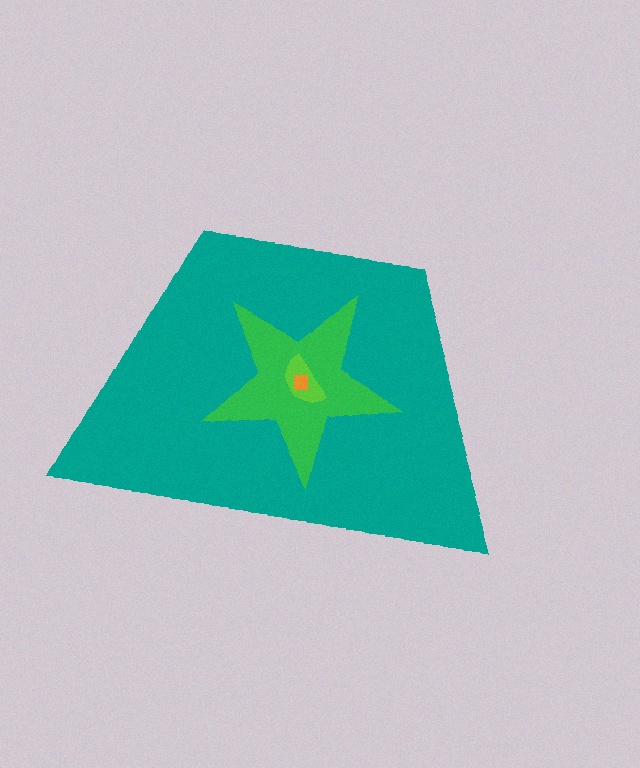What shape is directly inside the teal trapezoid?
The green star.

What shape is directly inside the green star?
The lime semicircle.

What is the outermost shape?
The teal trapezoid.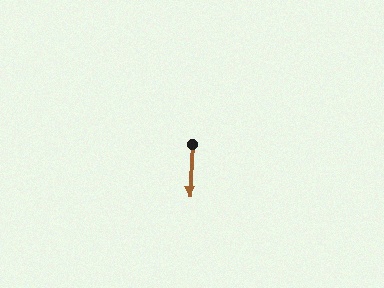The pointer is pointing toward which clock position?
Roughly 6 o'clock.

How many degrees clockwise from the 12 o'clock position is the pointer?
Approximately 183 degrees.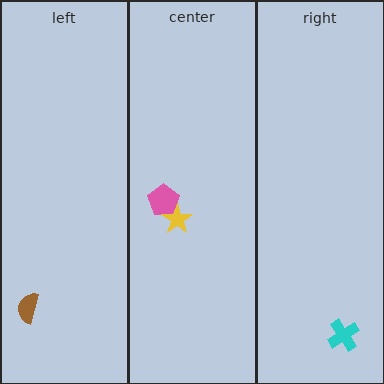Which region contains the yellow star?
The center region.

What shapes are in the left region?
The brown semicircle.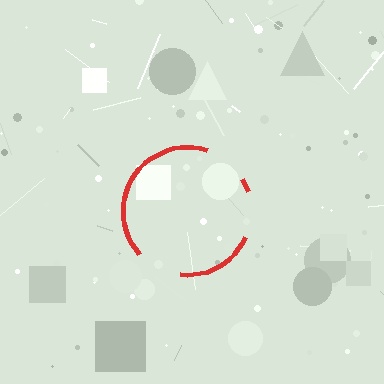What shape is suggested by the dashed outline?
The dashed outline suggests a circle.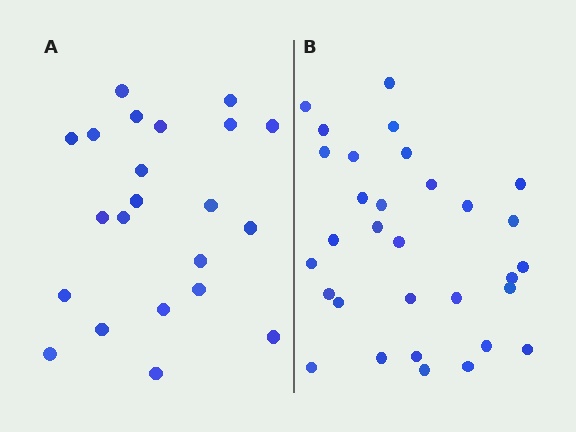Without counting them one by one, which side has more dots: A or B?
Region B (the right region) has more dots.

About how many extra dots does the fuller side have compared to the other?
Region B has roughly 8 or so more dots than region A.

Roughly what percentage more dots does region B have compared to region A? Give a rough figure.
About 40% more.